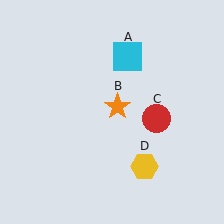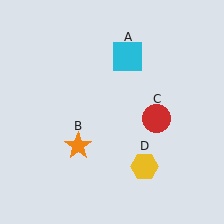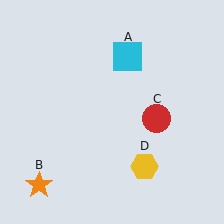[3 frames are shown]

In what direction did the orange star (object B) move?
The orange star (object B) moved down and to the left.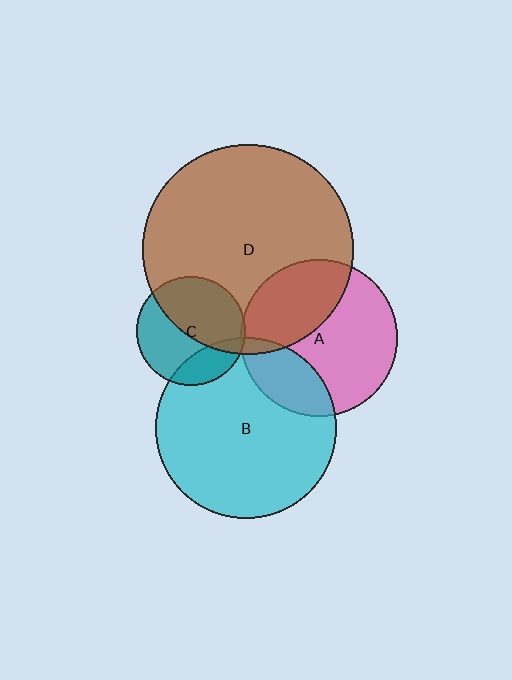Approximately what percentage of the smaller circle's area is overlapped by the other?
Approximately 5%.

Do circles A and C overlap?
Yes.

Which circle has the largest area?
Circle D (brown).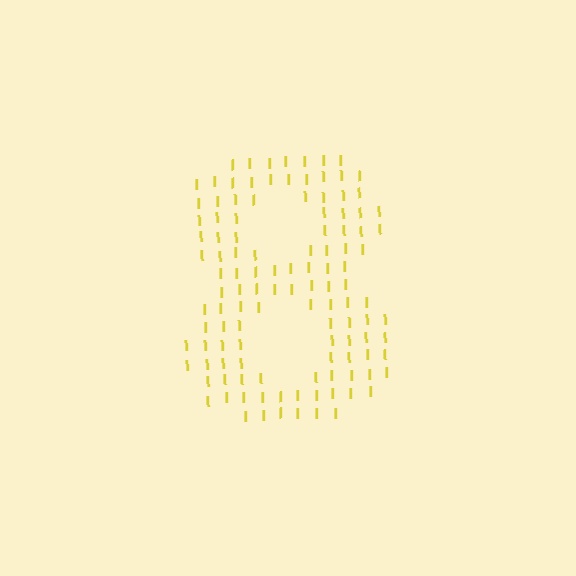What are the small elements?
The small elements are letter I's.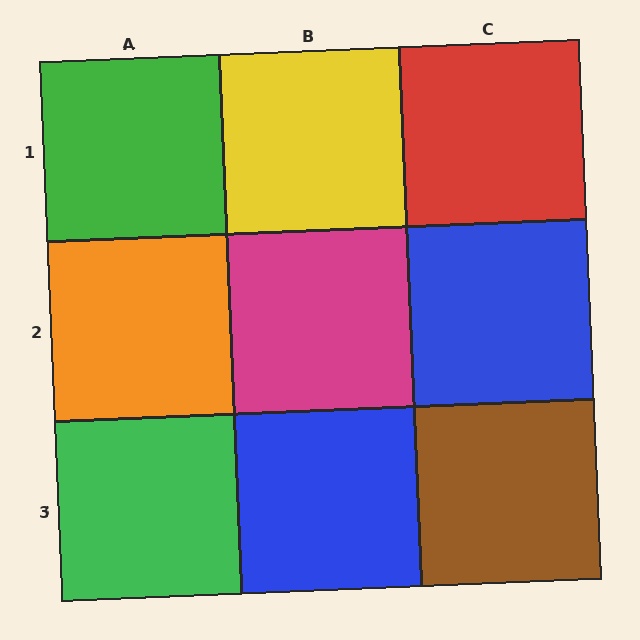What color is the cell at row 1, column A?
Green.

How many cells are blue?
2 cells are blue.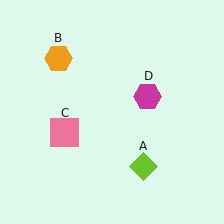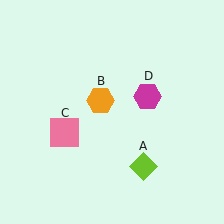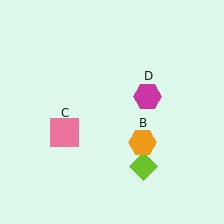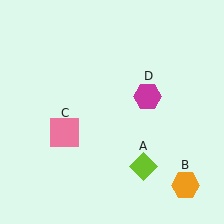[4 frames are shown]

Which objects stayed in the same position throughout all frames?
Lime diamond (object A) and pink square (object C) and magenta hexagon (object D) remained stationary.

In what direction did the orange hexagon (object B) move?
The orange hexagon (object B) moved down and to the right.